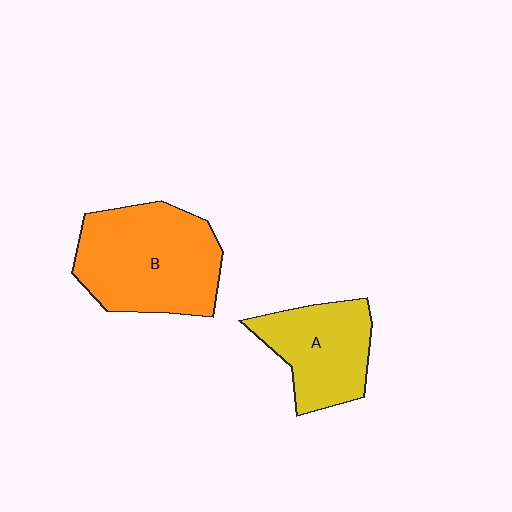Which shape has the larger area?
Shape B (orange).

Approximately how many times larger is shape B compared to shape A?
Approximately 1.5 times.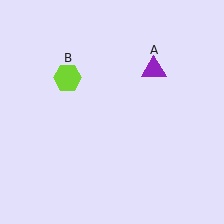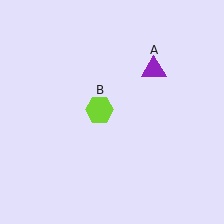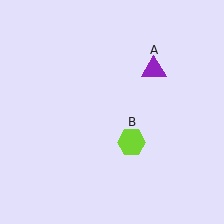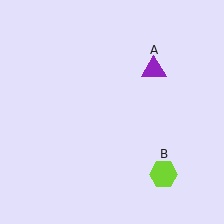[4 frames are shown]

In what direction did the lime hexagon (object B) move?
The lime hexagon (object B) moved down and to the right.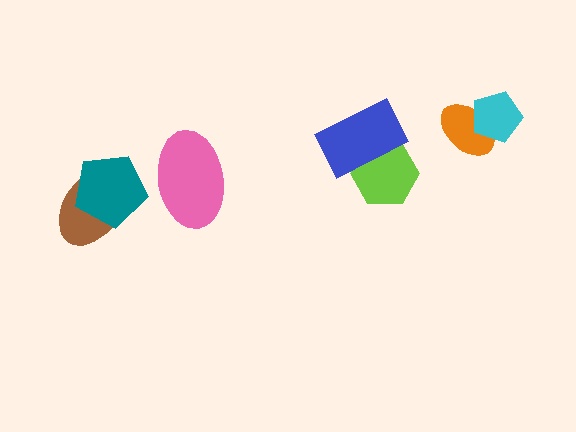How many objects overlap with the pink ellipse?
0 objects overlap with the pink ellipse.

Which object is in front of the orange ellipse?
The cyan pentagon is in front of the orange ellipse.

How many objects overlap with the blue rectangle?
1 object overlaps with the blue rectangle.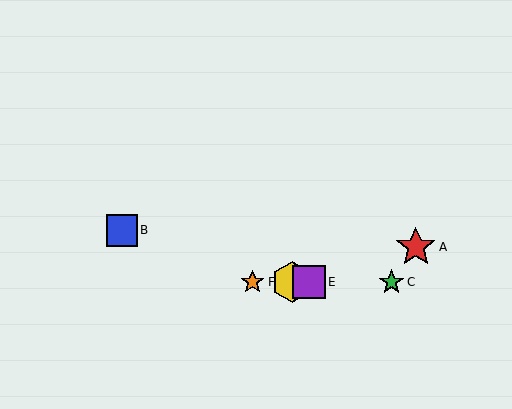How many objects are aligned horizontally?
4 objects (C, D, E, F) are aligned horizontally.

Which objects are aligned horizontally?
Objects C, D, E, F are aligned horizontally.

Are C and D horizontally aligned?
Yes, both are at y≈282.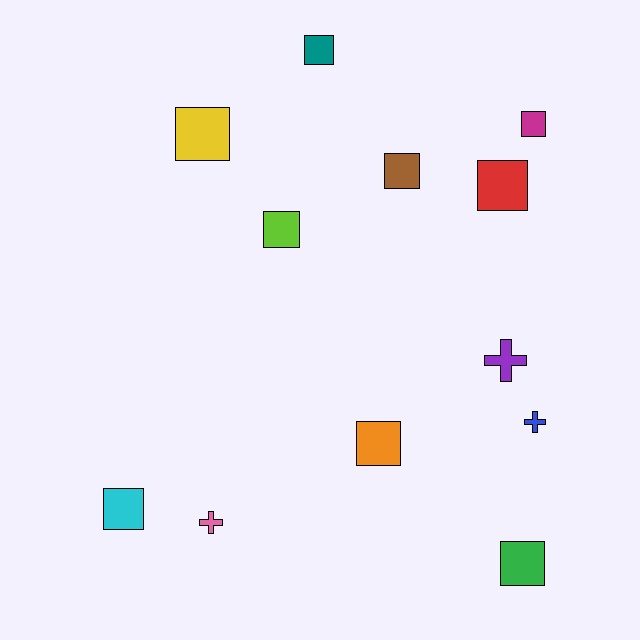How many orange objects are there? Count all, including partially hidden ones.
There is 1 orange object.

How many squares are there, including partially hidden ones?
There are 9 squares.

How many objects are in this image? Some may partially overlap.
There are 12 objects.